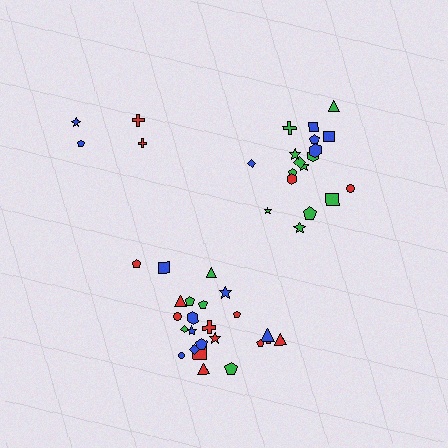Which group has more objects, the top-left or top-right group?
The top-right group.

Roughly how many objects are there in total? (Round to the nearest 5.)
Roughly 45 objects in total.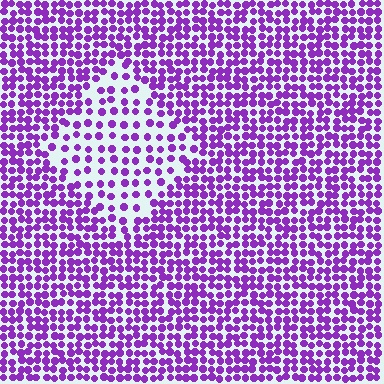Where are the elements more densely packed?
The elements are more densely packed outside the diamond boundary.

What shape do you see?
I see a diamond.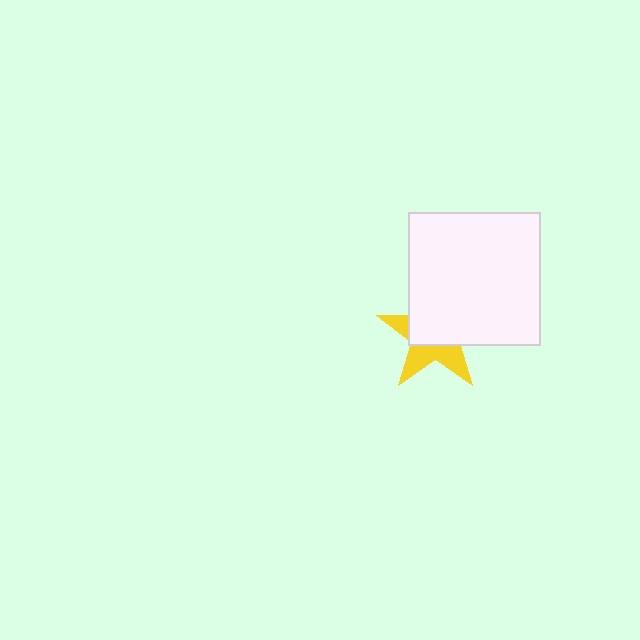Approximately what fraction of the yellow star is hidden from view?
Roughly 58% of the yellow star is hidden behind the white square.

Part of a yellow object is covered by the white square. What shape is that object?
It is a star.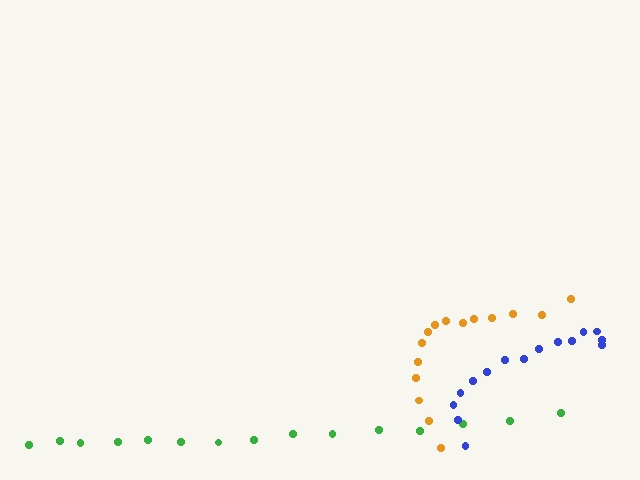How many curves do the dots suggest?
There are 3 distinct paths.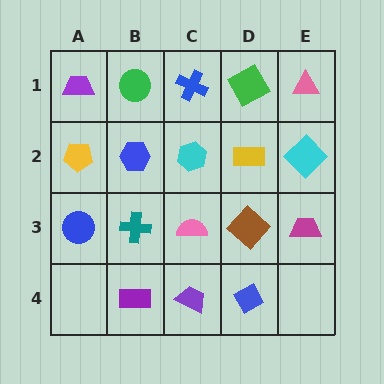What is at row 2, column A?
A yellow pentagon.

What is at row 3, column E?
A magenta trapezoid.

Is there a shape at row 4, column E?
No, that cell is empty.